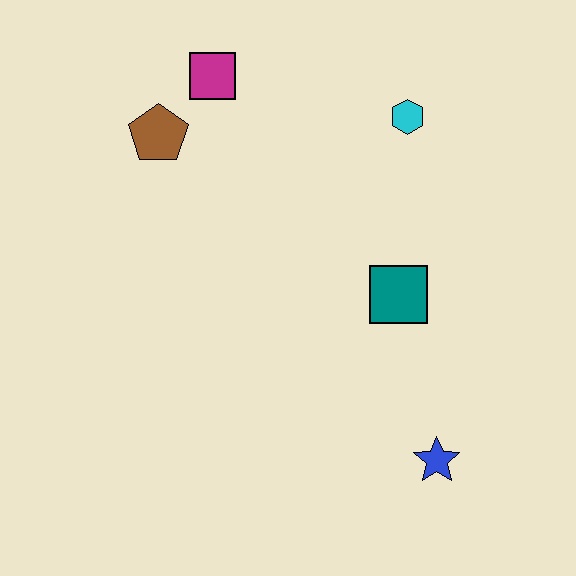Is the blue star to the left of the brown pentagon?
No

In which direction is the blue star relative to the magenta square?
The blue star is below the magenta square.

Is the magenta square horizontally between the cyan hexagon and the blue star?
No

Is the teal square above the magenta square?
No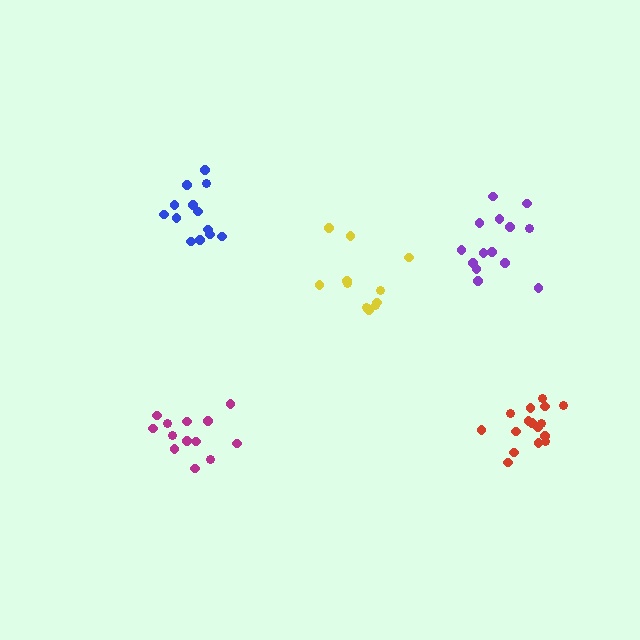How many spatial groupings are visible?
There are 5 spatial groupings.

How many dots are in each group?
Group 1: 14 dots, Group 2: 11 dots, Group 3: 13 dots, Group 4: 13 dots, Group 5: 16 dots (67 total).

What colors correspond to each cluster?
The clusters are colored: purple, yellow, magenta, blue, red.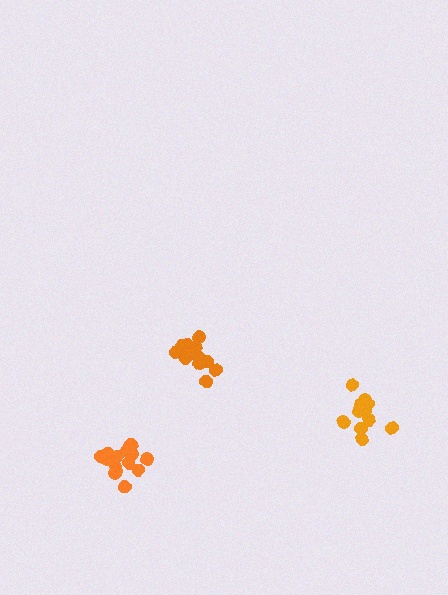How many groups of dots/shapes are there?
There are 3 groups.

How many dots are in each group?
Group 1: 15 dots, Group 2: 11 dots, Group 3: 14 dots (40 total).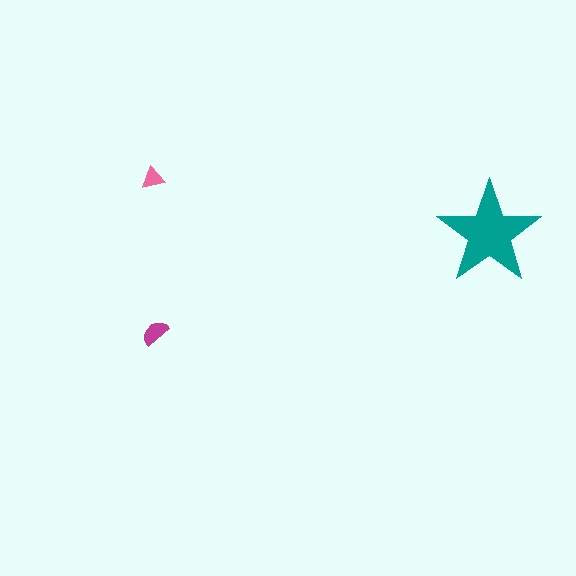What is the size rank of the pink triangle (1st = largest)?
3rd.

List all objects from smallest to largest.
The pink triangle, the magenta semicircle, the teal star.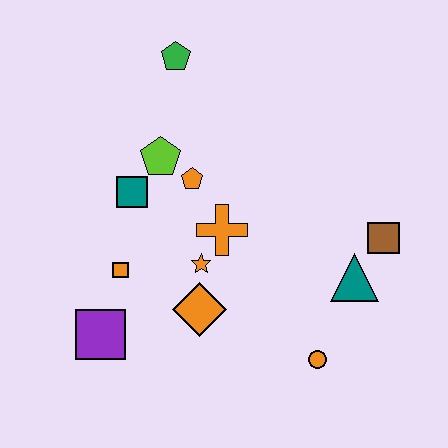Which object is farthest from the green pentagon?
The orange circle is farthest from the green pentagon.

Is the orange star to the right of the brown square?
No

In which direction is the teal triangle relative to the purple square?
The teal triangle is to the right of the purple square.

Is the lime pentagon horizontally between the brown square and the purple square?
Yes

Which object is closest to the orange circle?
The teal triangle is closest to the orange circle.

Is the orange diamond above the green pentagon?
No